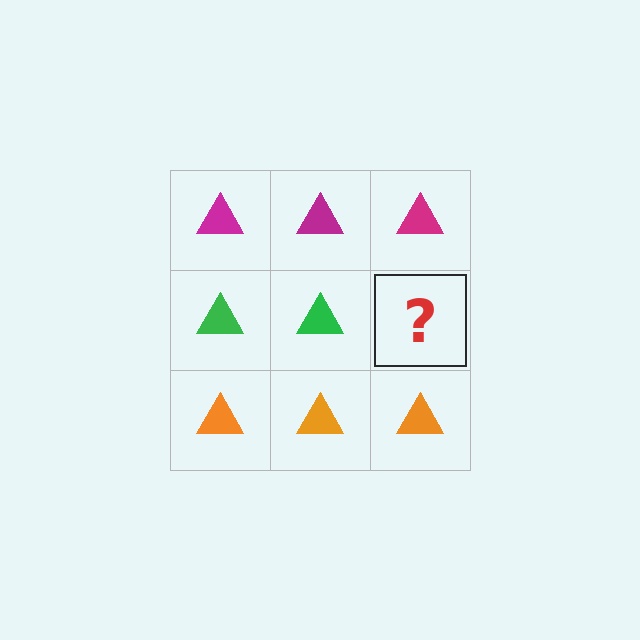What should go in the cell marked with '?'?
The missing cell should contain a green triangle.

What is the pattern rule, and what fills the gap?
The rule is that each row has a consistent color. The gap should be filled with a green triangle.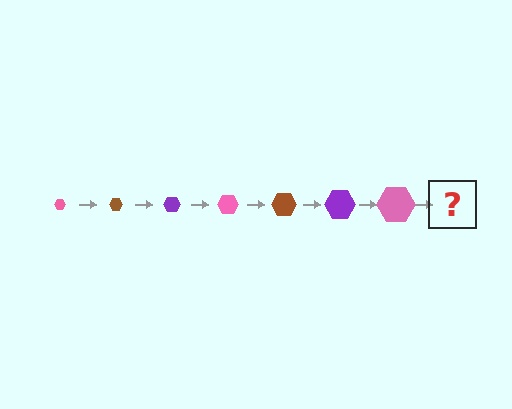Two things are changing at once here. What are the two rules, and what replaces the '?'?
The two rules are that the hexagon grows larger each step and the color cycles through pink, brown, and purple. The '?' should be a brown hexagon, larger than the previous one.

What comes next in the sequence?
The next element should be a brown hexagon, larger than the previous one.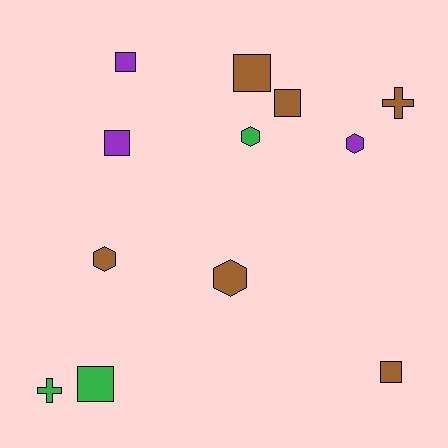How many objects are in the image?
There are 12 objects.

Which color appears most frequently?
Brown, with 6 objects.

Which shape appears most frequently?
Square, with 6 objects.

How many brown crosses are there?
There is 1 brown cross.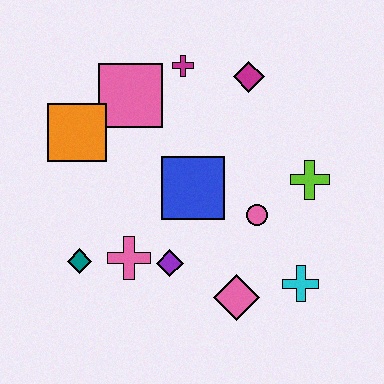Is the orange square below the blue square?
No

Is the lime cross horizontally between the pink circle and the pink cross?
No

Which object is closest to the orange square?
The pink square is closest to the orange square.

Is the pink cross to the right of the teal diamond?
Yes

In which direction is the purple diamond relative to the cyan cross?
The purple diamond is to the left of the cyan cross.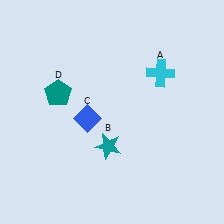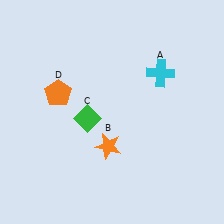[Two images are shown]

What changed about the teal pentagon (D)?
In Image 1, D is teal. In Image 2, it changed to orange.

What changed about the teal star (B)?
In Image 1, B is teal. In Image 2, it changed to orange.